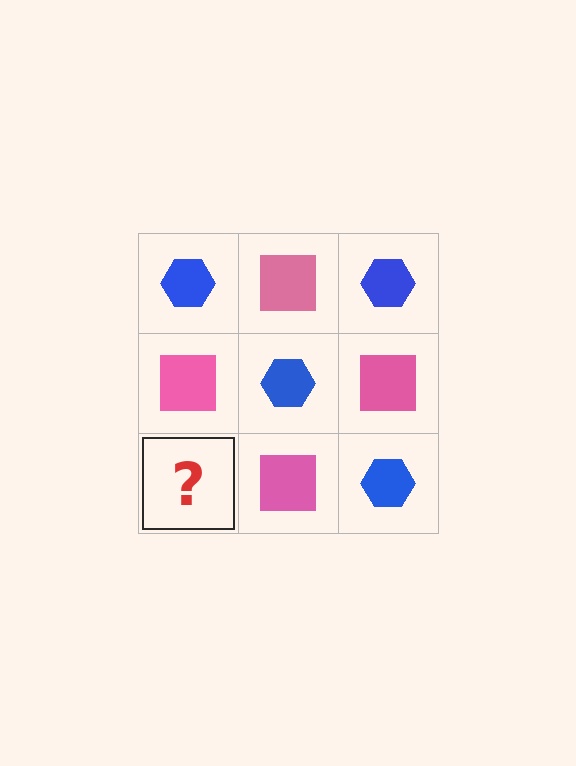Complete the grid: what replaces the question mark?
The question mark should be replaced with a blue hexagon.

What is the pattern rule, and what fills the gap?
The rule is that it alternates blue hexagon and pink square in a checkerboard pattern. The gap should be filled with a blue hexagon.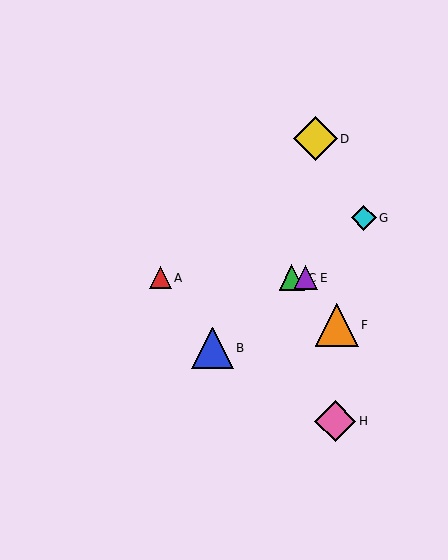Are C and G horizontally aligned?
No, C is at y≈278 and G is at y≈218.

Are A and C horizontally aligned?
Yes, both are at y≈278.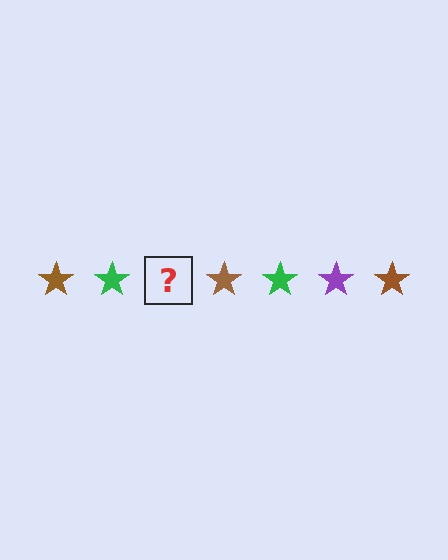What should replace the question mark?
The question mark should be replaced with a purple star.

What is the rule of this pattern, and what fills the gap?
The rule is that the pattern cycles through brown, green, purple stars. The gap should be filled with a purple star.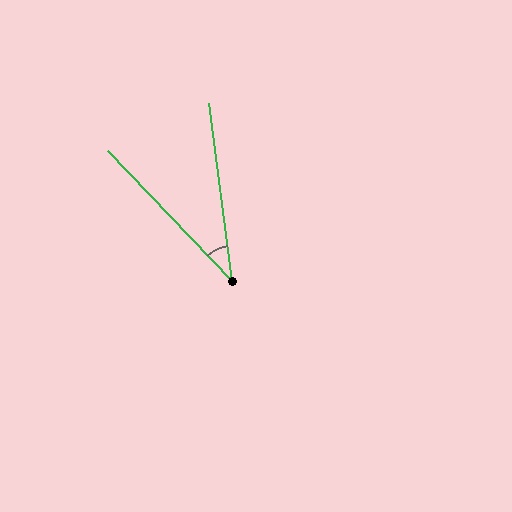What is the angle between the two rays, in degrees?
Approximately 36 degrees.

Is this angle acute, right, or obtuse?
It is acute.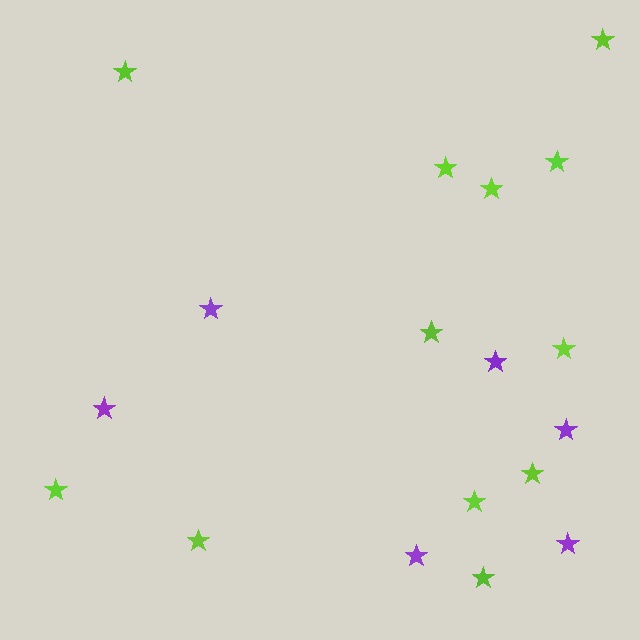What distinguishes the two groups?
There are 2 groups: one group of lime stars (12) and one group of purple stars (6).